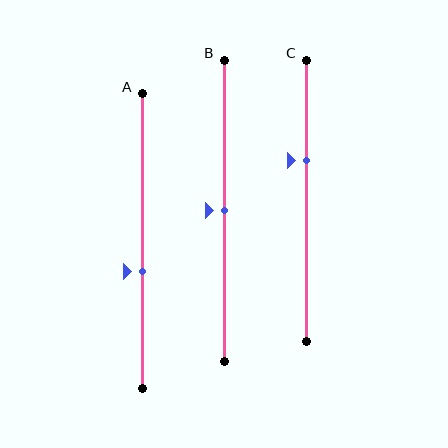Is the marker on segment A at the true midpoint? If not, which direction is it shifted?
No, the marker on segment A is shifted downward by about 10% of the segment length.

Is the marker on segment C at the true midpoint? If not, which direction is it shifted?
No, the marker on segment C is shifted upward by about 14% of the segment length.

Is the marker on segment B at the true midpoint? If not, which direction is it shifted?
Yes, the marker on segment B is at the true midpoint.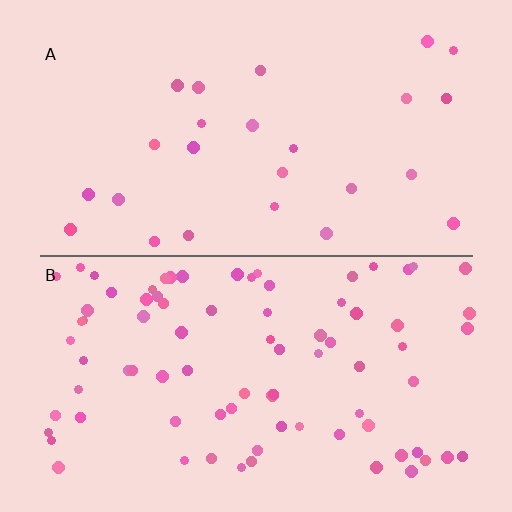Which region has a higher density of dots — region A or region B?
B (the bottom).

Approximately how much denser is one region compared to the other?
Approximately 3.3× — region B over region A.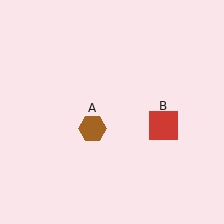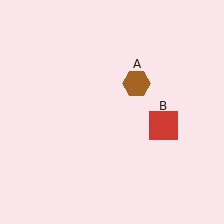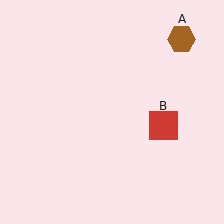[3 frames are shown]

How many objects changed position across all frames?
1 object changed position: brown hexagon (object A).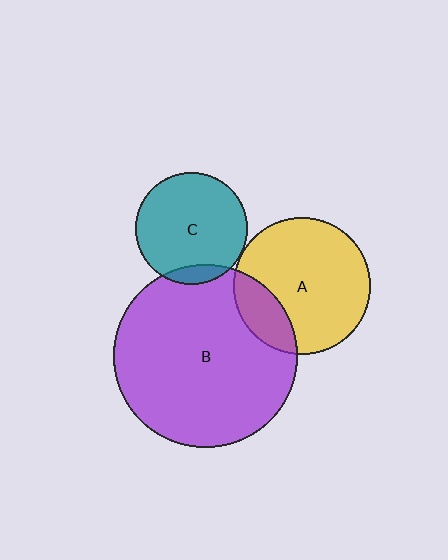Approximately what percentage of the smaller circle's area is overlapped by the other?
Approximately 5%.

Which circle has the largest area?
Circle B (purple).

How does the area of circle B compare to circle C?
Approximately 2.7 times.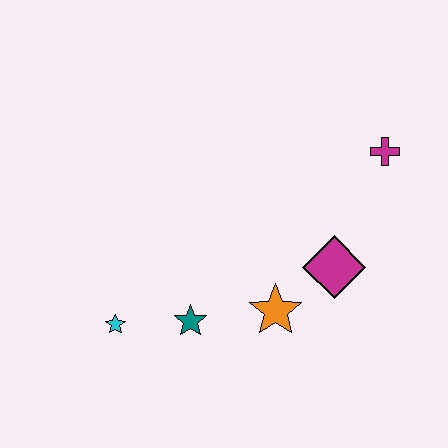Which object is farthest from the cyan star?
The magenta cross is farthest from the cyan star.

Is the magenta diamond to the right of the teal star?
Yes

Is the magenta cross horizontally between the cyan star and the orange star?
No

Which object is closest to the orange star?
The magenta diamond is closest to the orange star.